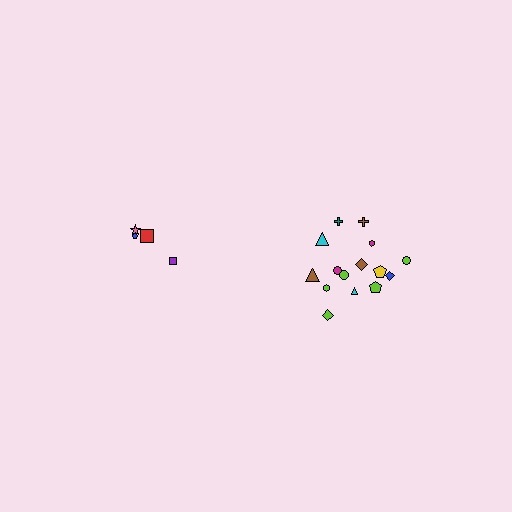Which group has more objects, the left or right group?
The right group.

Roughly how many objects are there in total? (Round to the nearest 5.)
Roughly 20 objects in total.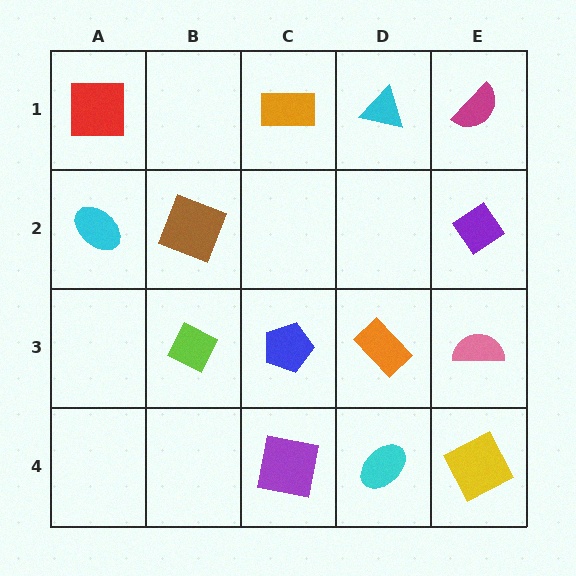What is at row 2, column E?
A purple diamond.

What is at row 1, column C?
An orange rectangle.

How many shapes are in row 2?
3 shapes.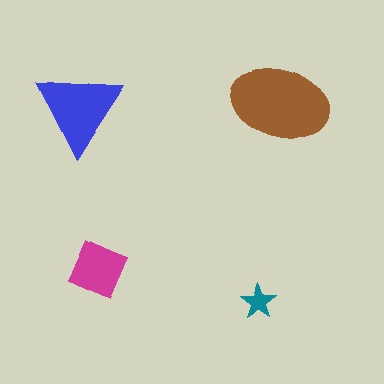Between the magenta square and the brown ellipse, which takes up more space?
The brown ellipse.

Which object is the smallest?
The teal star.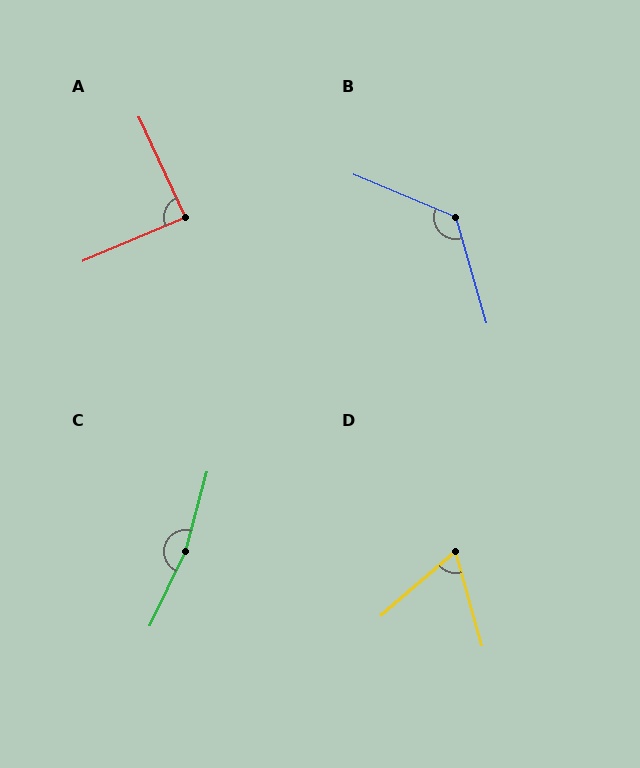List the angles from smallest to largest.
D (64°), A (88°), B (129°), C (170°).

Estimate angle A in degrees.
Approximately 88 degrees.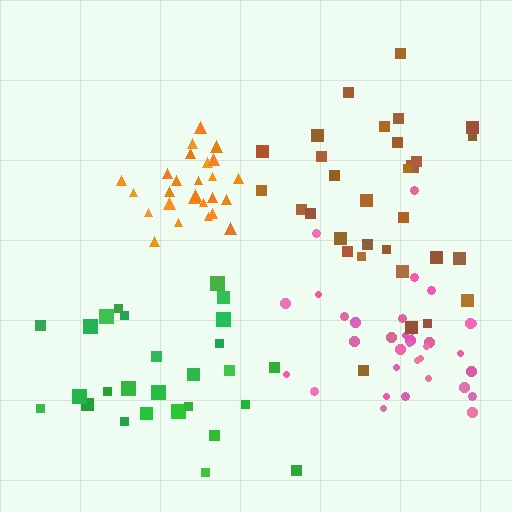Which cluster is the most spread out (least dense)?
Green.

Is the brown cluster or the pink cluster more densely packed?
Pink.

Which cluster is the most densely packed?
Orange.